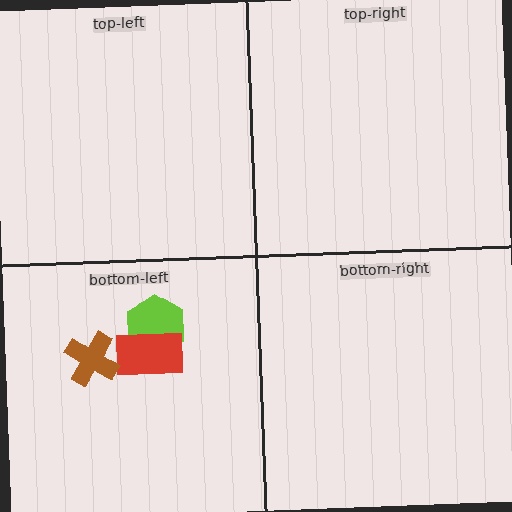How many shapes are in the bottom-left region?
3.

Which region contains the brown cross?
The bottom-left region.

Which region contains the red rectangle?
The bottom-left region.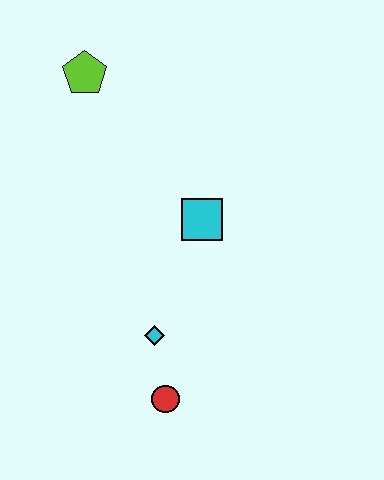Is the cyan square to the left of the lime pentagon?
No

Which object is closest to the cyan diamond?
The red circle is closest to the cyan diamond.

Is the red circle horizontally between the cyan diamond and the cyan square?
Yes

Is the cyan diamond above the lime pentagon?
No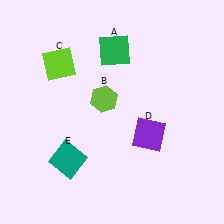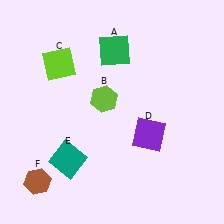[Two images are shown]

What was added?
A brown hexagon (F) was added in Image 2.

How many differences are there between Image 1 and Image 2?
There is 1 difference between the two images.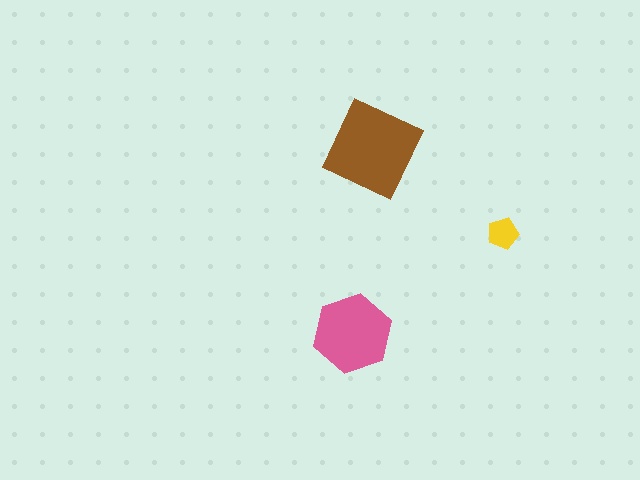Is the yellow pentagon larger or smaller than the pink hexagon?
Smaller.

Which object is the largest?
The brown diamond.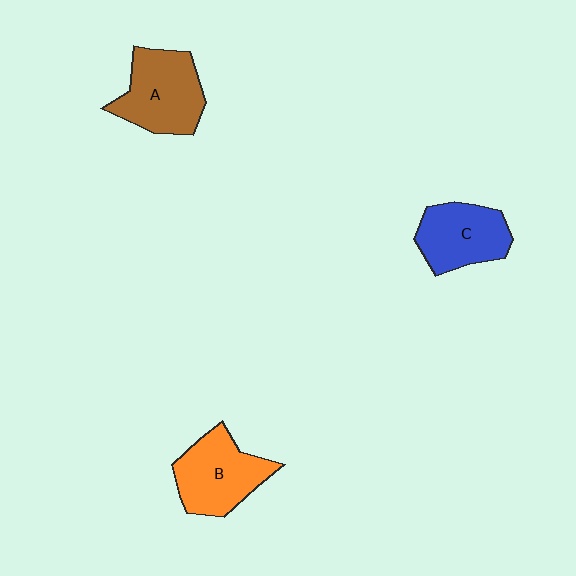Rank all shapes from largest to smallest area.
From largest to smallest: A (brown), B (orange), C (blue).